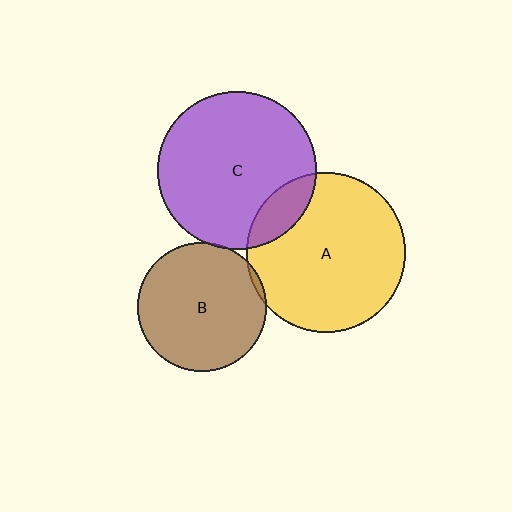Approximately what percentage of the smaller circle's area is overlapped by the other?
Approximately 5%.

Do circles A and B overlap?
Yes.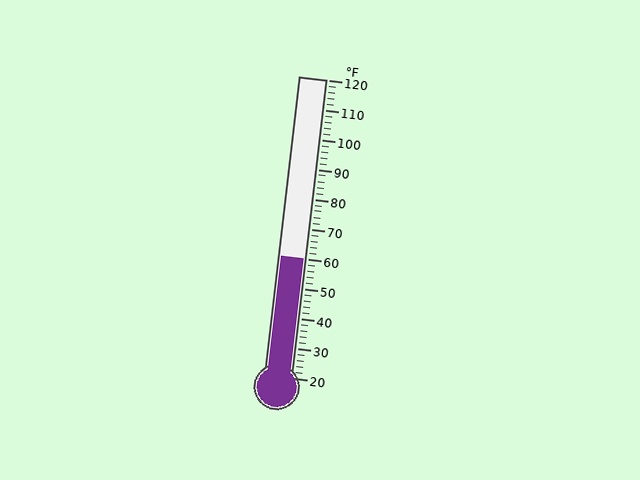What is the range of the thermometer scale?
The thermometer scale ranges from 20°F to 120°F.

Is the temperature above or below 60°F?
The temperature is at 60°F.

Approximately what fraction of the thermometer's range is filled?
The thermometer is filled to approximately 40% of its range.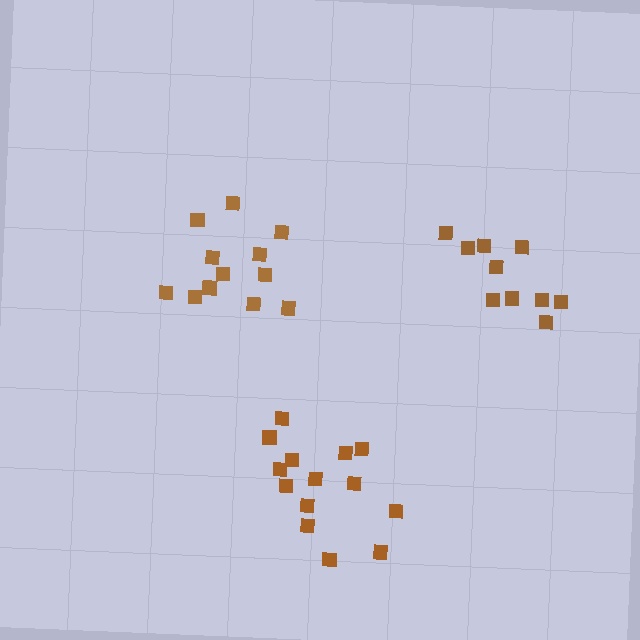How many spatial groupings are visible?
There are 3 spatial groupings.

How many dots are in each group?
Group 1: 12 dots, Group 2: 10 dots, Group 3: 14 dots (36 total).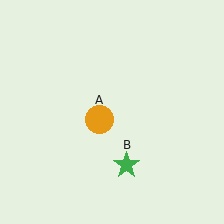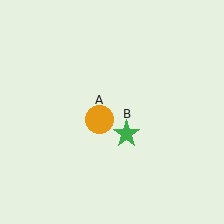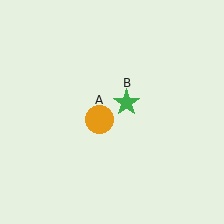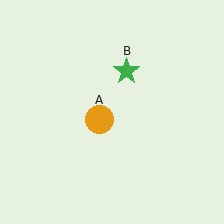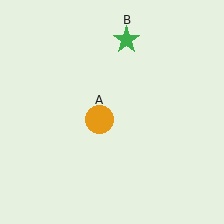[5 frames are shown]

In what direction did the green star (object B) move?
The green star (object B) moved up.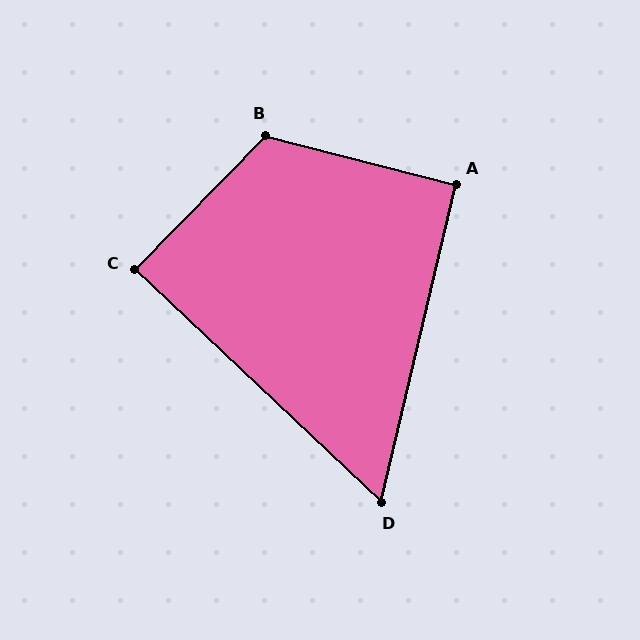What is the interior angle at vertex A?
Approximately 91 degrees (approximately right).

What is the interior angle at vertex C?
Approximately 89 degrees (approximately right).